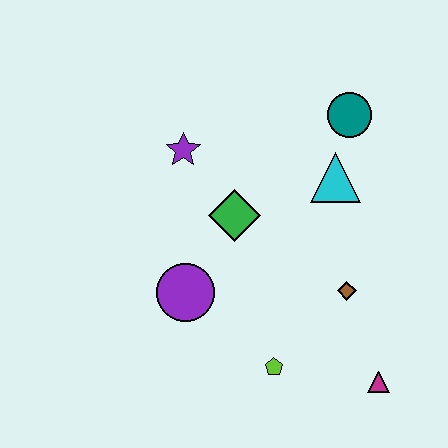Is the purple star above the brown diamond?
Yes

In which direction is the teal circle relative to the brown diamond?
The teal circle is above the brown diamond.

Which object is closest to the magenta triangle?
The brown diamond is closest to the magenta triangle.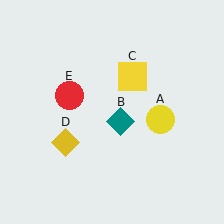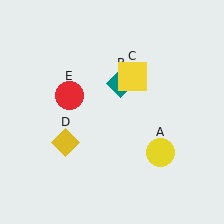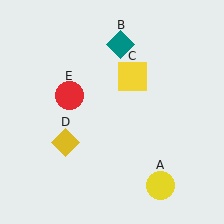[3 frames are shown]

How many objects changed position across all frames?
2 objects changed position: yellow circle (object A), teal diamond (object B).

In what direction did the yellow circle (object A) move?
The yellow circle (object A) moved down.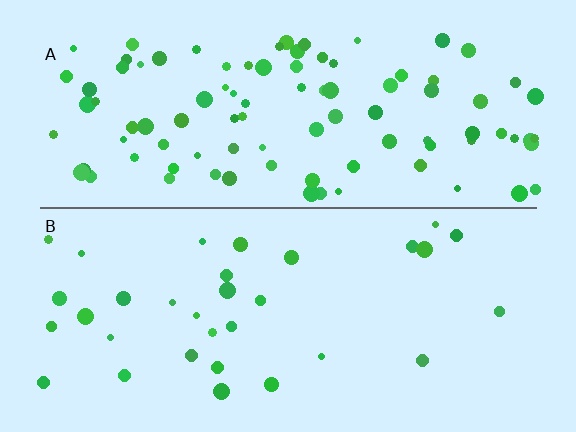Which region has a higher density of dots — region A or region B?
A (the top).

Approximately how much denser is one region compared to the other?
Approximately 3.0× — region A over region B.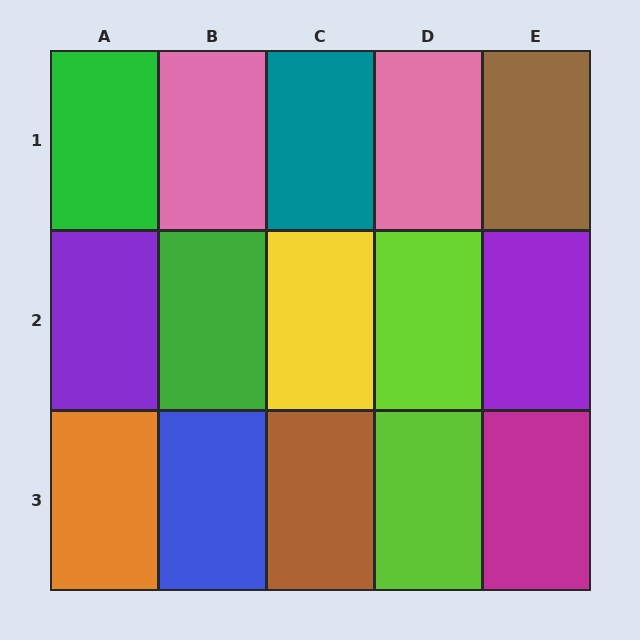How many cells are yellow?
1 cell is yellow.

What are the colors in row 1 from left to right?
Green, pink, teal, pink, brown.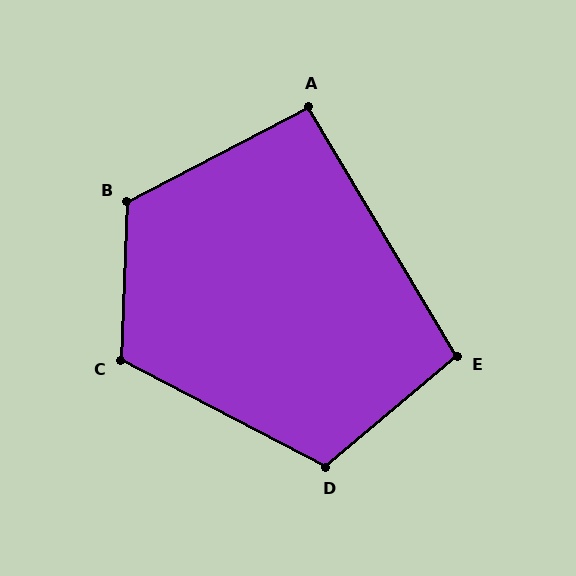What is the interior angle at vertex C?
Approximately 115 degrees (obtuse).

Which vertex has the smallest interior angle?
A, at approximately 93 degrees.